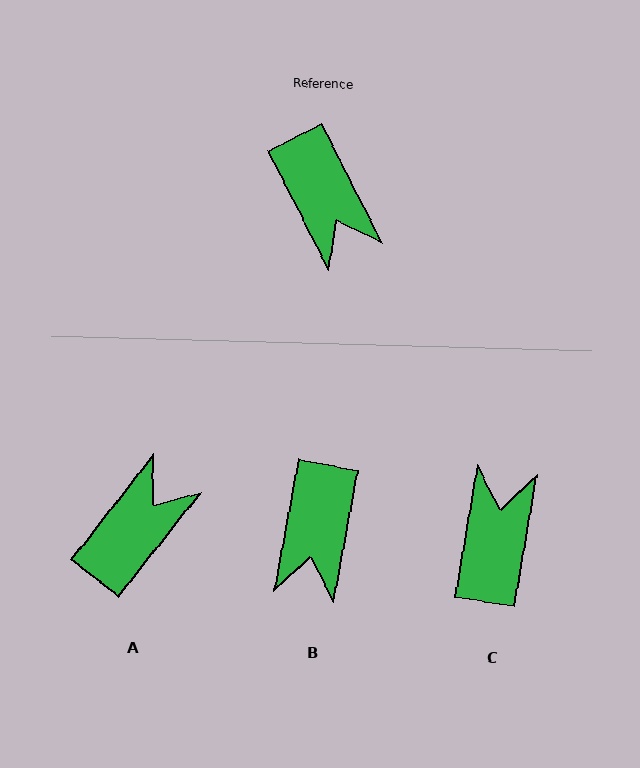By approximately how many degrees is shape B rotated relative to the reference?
Approximately 38 degrees clockwise.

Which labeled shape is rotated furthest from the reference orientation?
C, about 143 degrees away.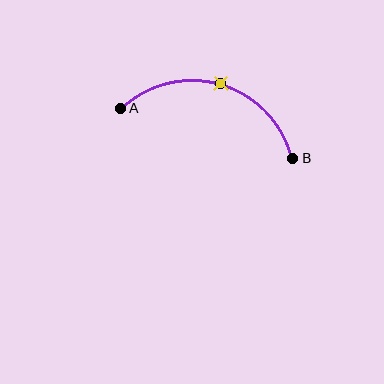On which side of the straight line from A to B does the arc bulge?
The arc bulges above the straight line connecting A and B.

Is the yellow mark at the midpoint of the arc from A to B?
Yes. The yellow mark lies on the arc at equal arc-length from both A and B — it is the arc midpoint.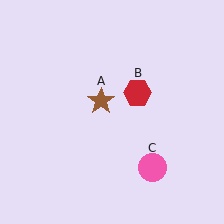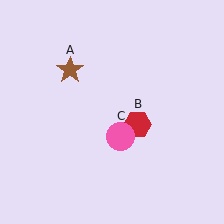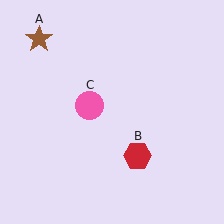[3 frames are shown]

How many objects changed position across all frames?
3 objects changed position: brown star (object A), red hexagon (object B), pink circle (object C).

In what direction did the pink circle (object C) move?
The pink circle (object C) moved up and to the left.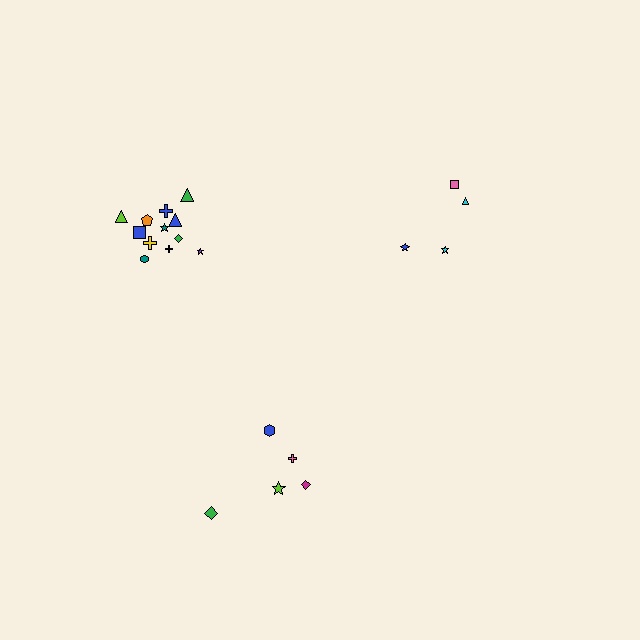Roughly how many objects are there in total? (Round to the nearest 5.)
Roughly 20 objects in total.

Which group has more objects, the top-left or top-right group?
The top-left group.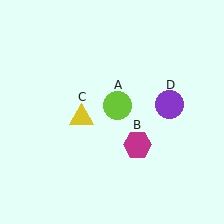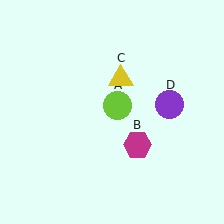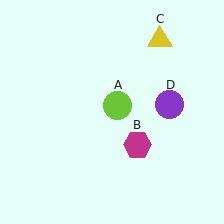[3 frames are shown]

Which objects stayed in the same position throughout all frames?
Lime circle (object A) and magenta hexagon (object B) and purple circle (object D) remained stationary.